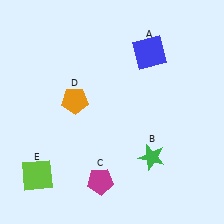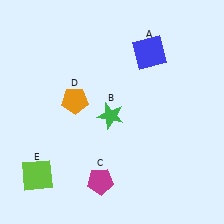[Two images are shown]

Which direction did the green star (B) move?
The green star (B) moved up.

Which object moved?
The green star (B) moved up.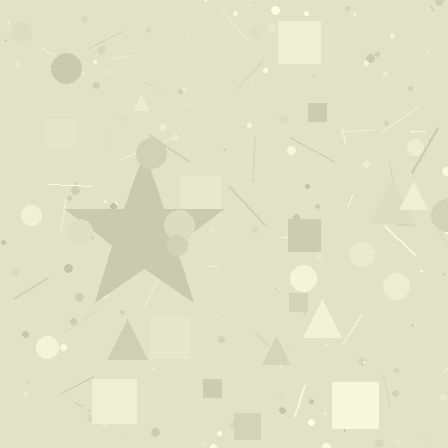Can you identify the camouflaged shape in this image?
The camouflaged shape is a star.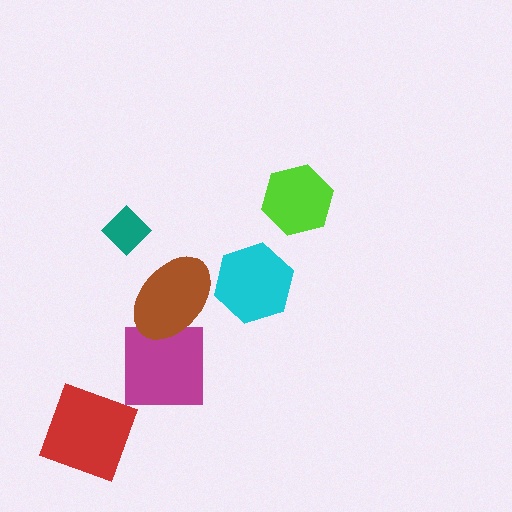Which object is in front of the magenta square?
The brown ellipse is in front of the magenta square.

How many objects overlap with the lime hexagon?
0 objects overlap with the lime hexagon.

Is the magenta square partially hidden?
Yes, it is partially covered by another shape.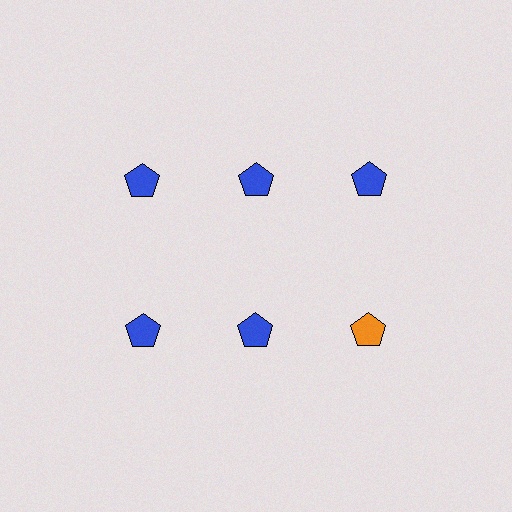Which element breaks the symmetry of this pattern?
The orange pentagon in the second row, center column breaks the symmetry. All other shapes are blue pentagons.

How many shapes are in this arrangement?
There are 6 shapes arranged in a grid pattern.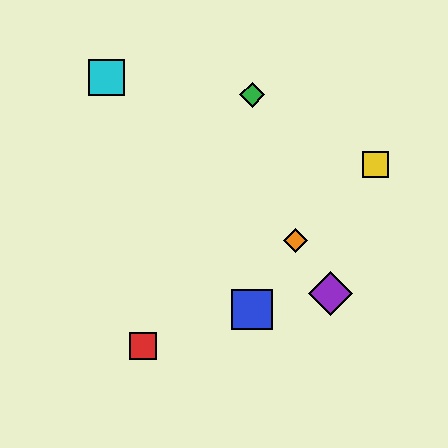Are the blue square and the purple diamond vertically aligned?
No, the blue square is at x≈252 and the purple diamond is at x≈330.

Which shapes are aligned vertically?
The blue square, the green diamond are aligned vertically.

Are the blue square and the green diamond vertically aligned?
Yes, both are at x≈252.